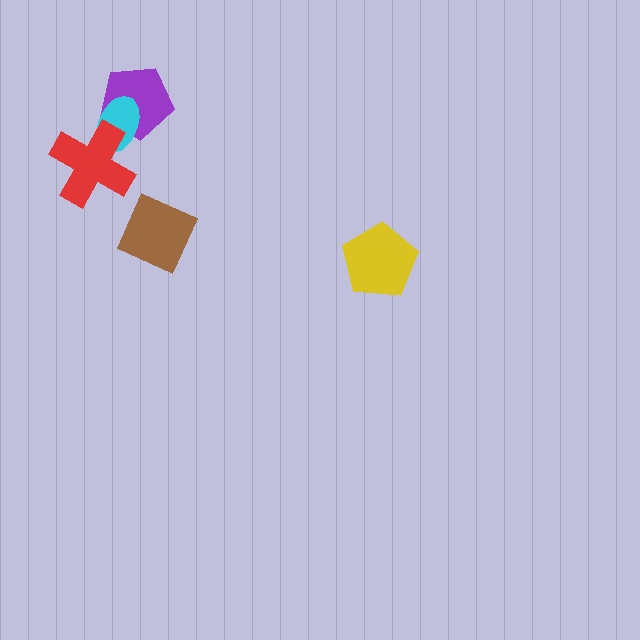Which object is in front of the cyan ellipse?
The red cross is in front of the cyan ellipse.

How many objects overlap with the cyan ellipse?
2 objects overlap with the cyan ellipse.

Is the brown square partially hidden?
No, no other shape covers it.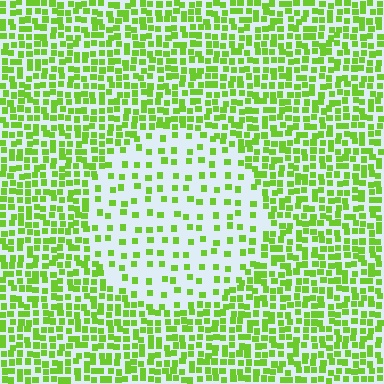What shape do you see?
I see a circle.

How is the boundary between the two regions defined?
The boundary is defined by a change in element density (approximately 2.5x ratio). All elements are the same color, size, and shape.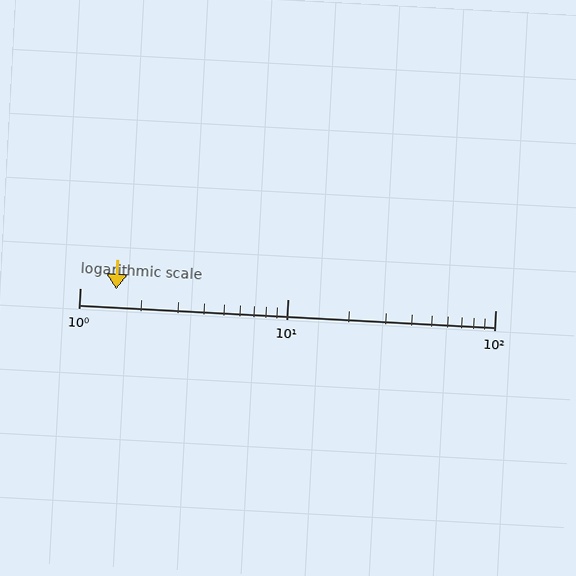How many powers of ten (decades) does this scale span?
The scale spans 2 decades, from 1 to 100.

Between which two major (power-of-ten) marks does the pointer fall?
The pointer is between 1 and 10.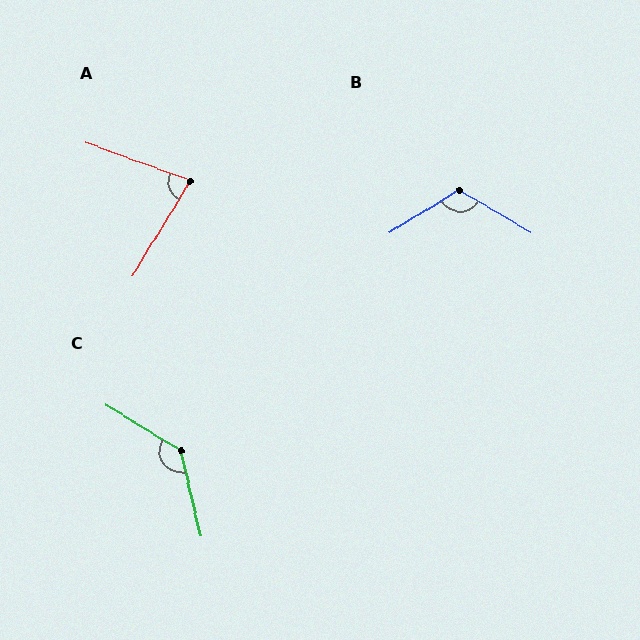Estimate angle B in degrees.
Approximately 118 degrees.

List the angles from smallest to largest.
A (79°), B (118°), C (135°).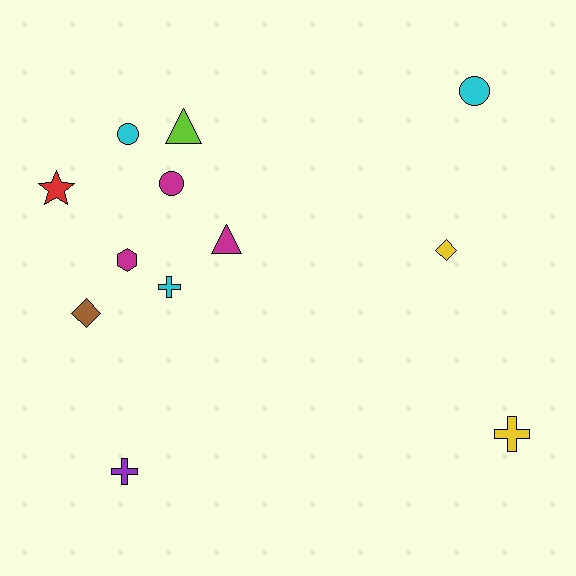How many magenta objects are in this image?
There are 3 magenta objects.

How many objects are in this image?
There are 12 objects.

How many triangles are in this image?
There are 2 triangles.